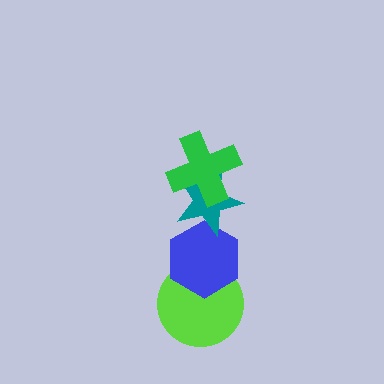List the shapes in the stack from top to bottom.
From top to bottom: the green cross, the teal star, the blue hexagon, the lime circle.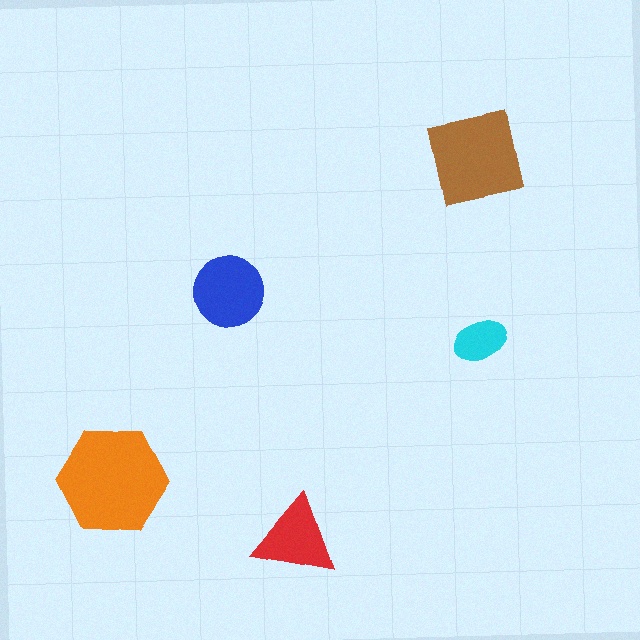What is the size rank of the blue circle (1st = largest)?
3rd.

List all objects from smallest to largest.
The cyan ellipse, the red triangle, the blue circle, the brown square, the orange hexagon.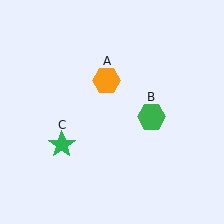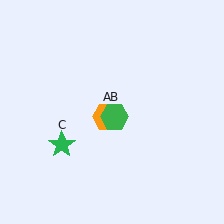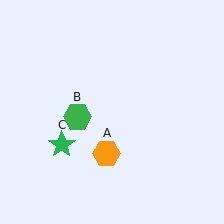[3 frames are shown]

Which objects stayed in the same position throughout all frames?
Green star (object C) remained stationary.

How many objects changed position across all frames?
2 objects changed position: orange hexagon (object A), green hexagon (object B).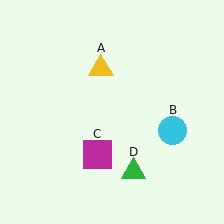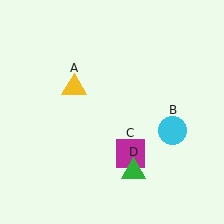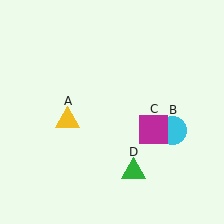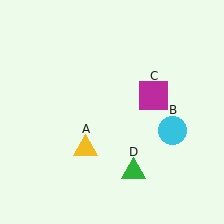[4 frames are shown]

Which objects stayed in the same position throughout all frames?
Cyan circle (object B) and green triangle (object D) remained stationary.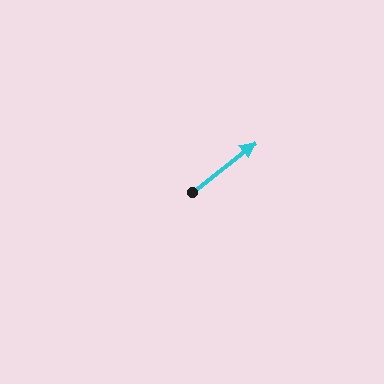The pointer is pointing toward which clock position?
Roughly 2 o'clock.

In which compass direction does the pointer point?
Northeast.